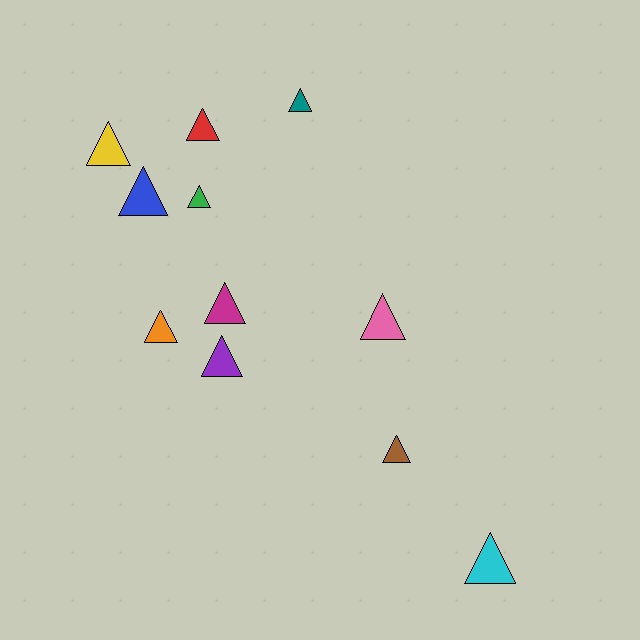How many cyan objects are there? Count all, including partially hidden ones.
There is 1 cyan object.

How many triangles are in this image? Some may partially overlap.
There are 11 triangles.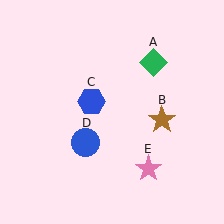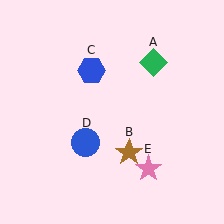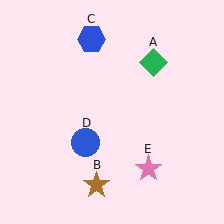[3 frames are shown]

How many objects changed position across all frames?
2 objects changed position: brown star (object B), blue hexagon (object C).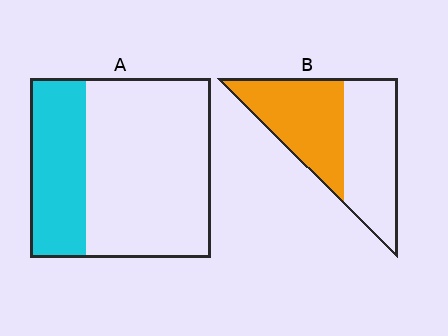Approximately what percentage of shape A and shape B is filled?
A is approximately 30% and B is approximately 50%.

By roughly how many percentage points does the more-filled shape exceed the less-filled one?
By roughly 20 percentage points (B over A).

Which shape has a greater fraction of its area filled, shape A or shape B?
Shape B.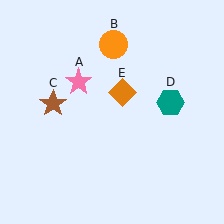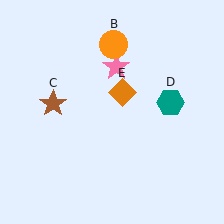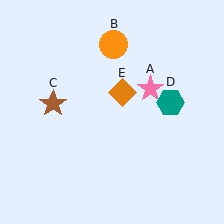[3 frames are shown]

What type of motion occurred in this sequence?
The pink star (object A) rotated clockwise around the center of the scene.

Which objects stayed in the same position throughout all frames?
Orange circle (object B) and brown star (object C) and teal hexagon (object D) and orange diamond (object E) remained stationary.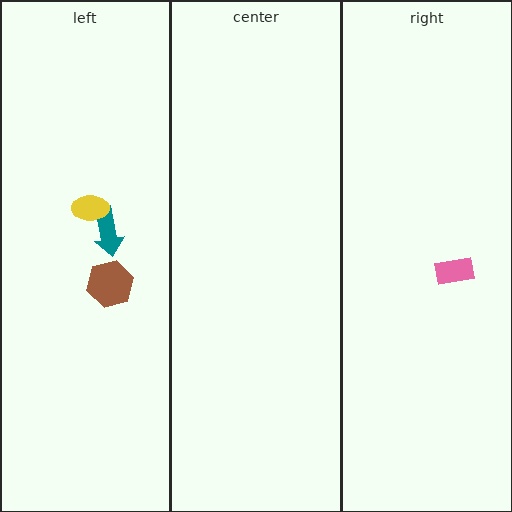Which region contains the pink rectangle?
The right region.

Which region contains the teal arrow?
The left region.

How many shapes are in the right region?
1.